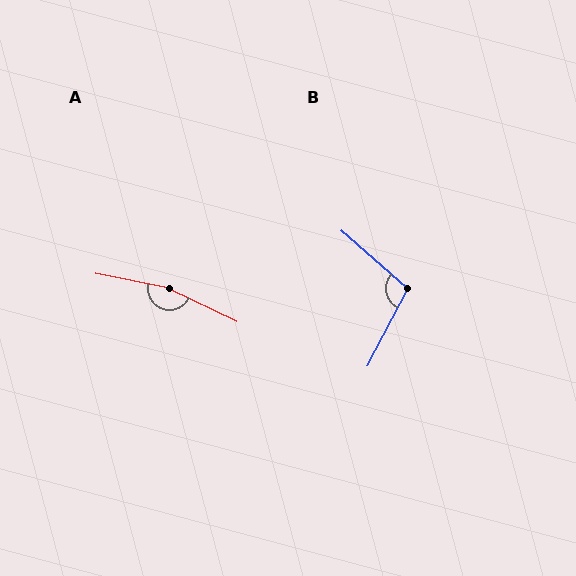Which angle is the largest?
A, at approximately 166 degrees.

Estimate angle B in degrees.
Approximately 103 degrees.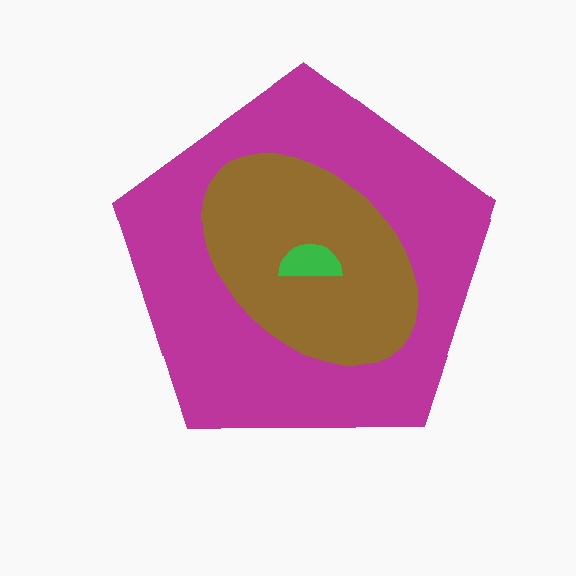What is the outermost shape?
The magenta pentagon.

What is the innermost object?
The green semicircle.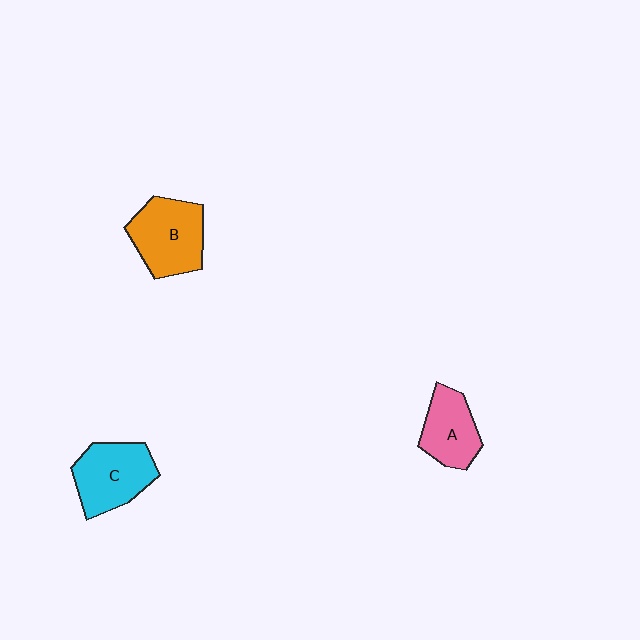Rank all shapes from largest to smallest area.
From largest to smallest: B (orange), C (cyan), A (pink).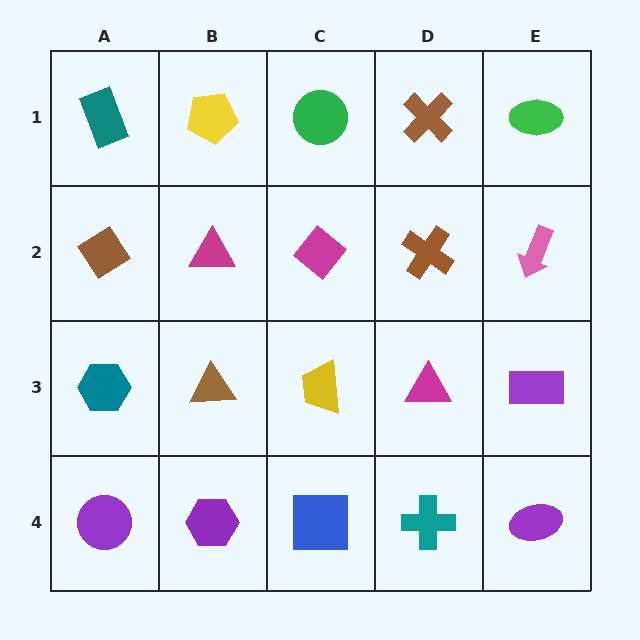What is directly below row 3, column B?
A purple hexagon.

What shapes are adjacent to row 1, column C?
A magenta diamond (row 2, column C), a yellow pentagon (row 1, column B), a brown cross (row 1, column D).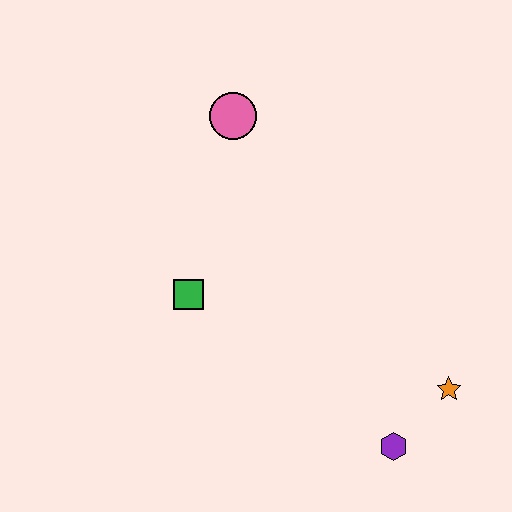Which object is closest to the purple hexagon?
The orange star is closest to the purple hexagon.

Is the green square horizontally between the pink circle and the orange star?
No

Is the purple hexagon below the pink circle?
Yes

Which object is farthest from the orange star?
The pink circle is farthest from the orange star.